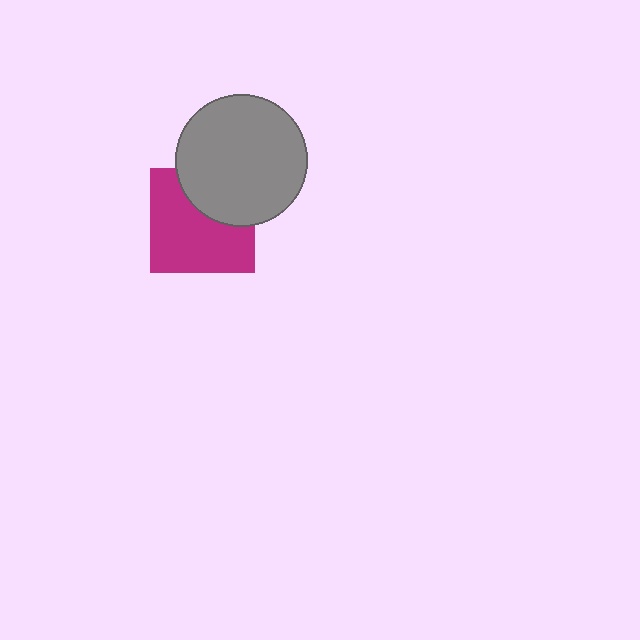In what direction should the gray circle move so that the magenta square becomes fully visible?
The gray circle should move up. That is the shortest direction to clear the overlap and leave the magenta square fully visible.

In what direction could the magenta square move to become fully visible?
The magenta square could move down. That would shift it out from behind the gray circle entirely.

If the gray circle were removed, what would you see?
You would see the complete magenta square.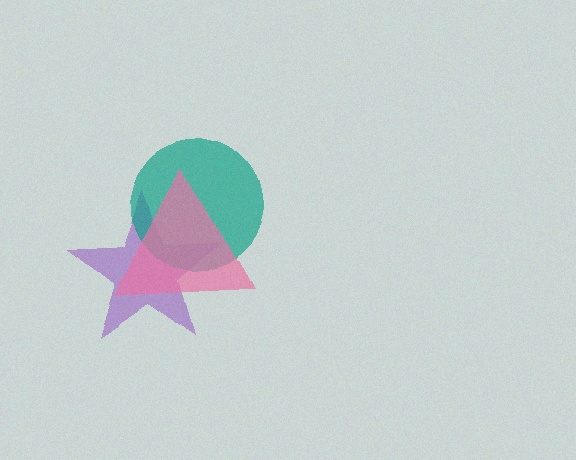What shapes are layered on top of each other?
The layered shapes are: a purple star, a teal circle, a pink triangle.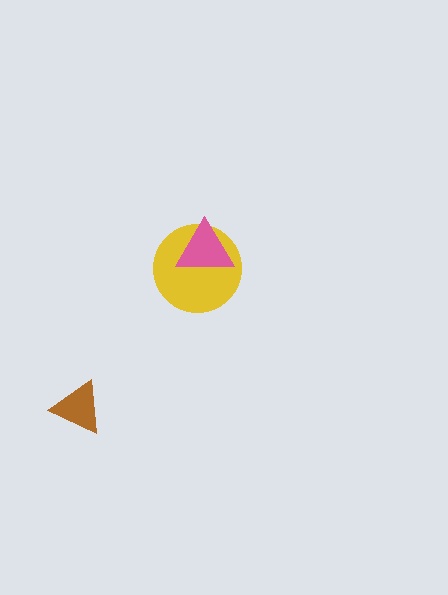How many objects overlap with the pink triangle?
1 object overlaps with the pink triangle.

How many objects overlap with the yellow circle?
1 object overlaps with the yellow circle.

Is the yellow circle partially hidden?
Yes, it is partially covered by another shape.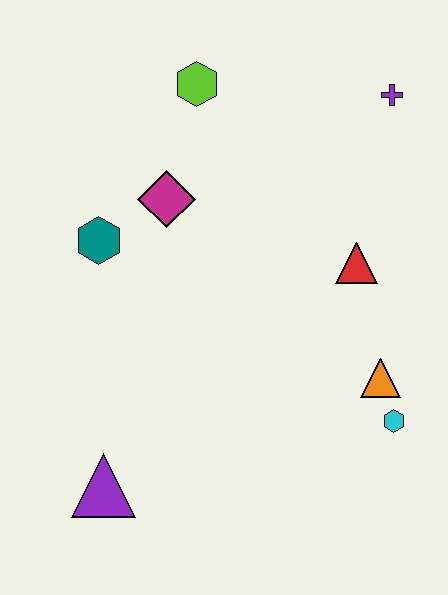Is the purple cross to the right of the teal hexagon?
Yes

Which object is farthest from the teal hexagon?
The cyan hexagon is farthest from the teal hexagon.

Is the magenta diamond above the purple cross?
No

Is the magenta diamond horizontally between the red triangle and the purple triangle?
Yes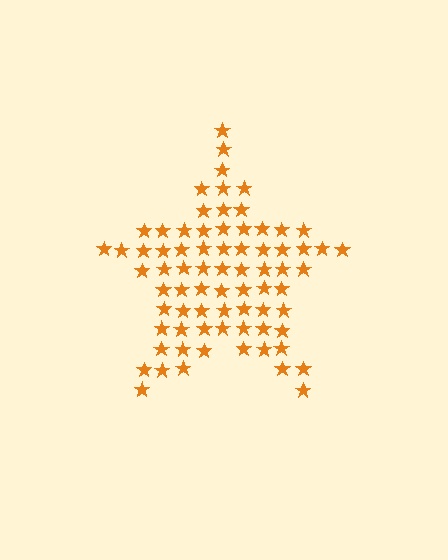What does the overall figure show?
The overall figure shows a star.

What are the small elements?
The small elements are stars.